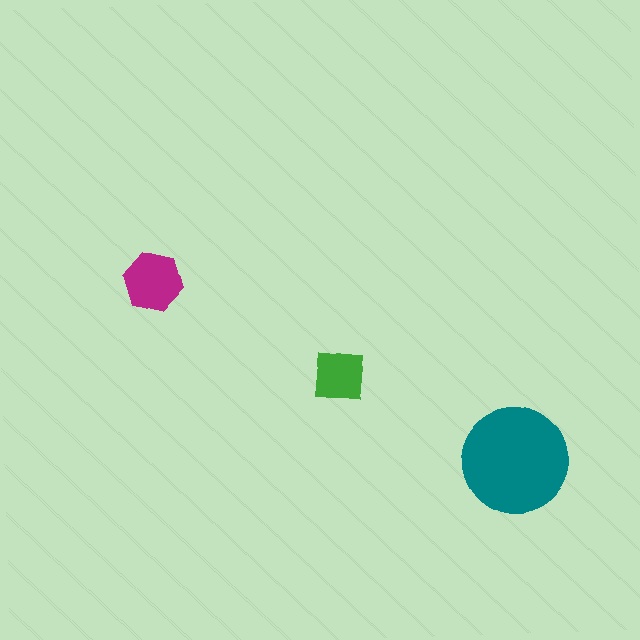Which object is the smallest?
The green square.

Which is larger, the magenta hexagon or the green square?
The magenta hexagon.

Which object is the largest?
The teal circle.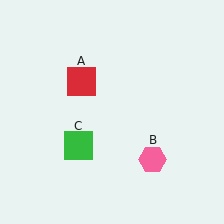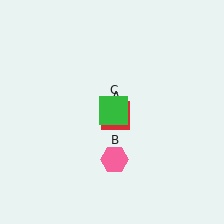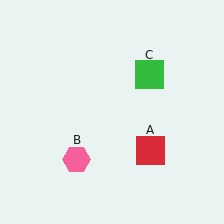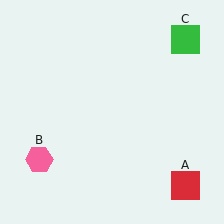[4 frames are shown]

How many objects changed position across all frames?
3 objects changed position: red square (object A), pink hexagon (object B), green square (object C).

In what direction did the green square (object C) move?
The green square (object C) moved up and to the right.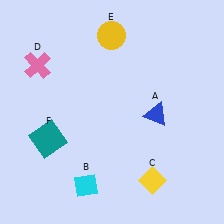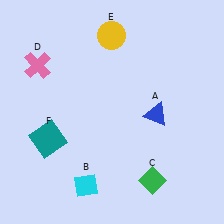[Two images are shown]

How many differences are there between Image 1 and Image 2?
There is 1 difference between the two images.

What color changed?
The diamond (C) changed from yellow in Image 1 to green in Image 2.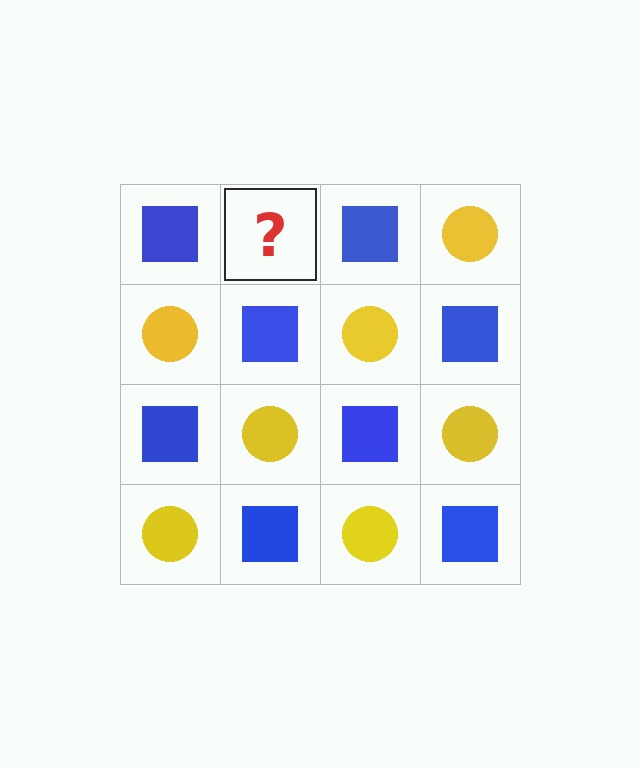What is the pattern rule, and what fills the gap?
The rule is that it alternates blue square and yellow circle in a checkerboard pattern. The gap should be filled with a yellow circle.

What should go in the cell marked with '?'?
The missing cell should contain a yellow circle.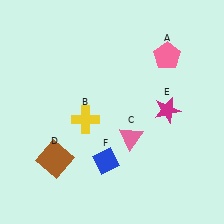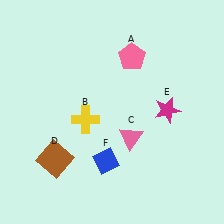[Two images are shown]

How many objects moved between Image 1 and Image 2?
1 object moved between the two images.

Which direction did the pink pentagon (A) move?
The pink pentagon (A) moved left.